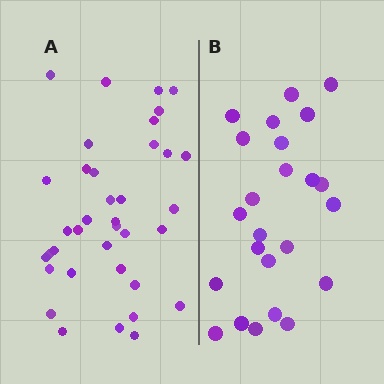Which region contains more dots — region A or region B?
Region A (the left region) has more dots.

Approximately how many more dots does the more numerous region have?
Region A has approximately 15 more dots than region B.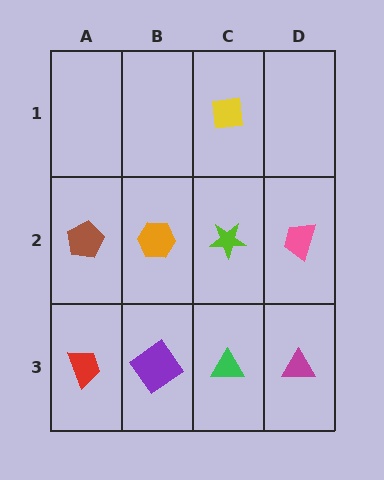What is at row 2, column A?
A brown pentagon.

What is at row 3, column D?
A magenta triangle.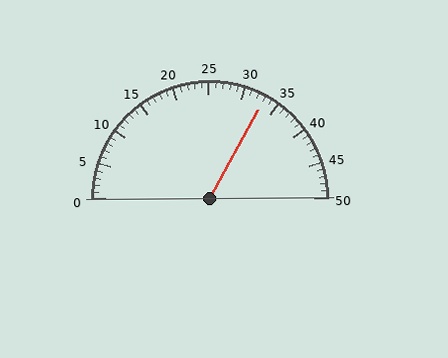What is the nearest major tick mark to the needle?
The nearest major tick mark is 35.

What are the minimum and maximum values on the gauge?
The gauge ranges from 0 to 50.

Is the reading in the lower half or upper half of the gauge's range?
The reading is in the upper half of the range (0 to 50).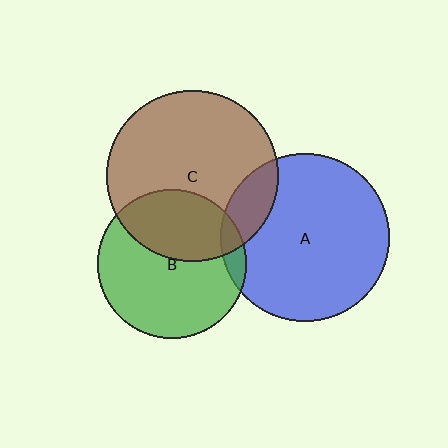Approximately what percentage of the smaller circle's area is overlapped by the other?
Approximately 15%.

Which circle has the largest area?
Circle C (brown).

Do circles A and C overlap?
Yes.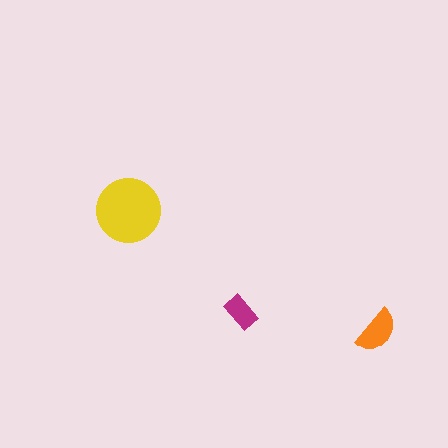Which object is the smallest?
The magenta rectangle.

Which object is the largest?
The yellow circle.